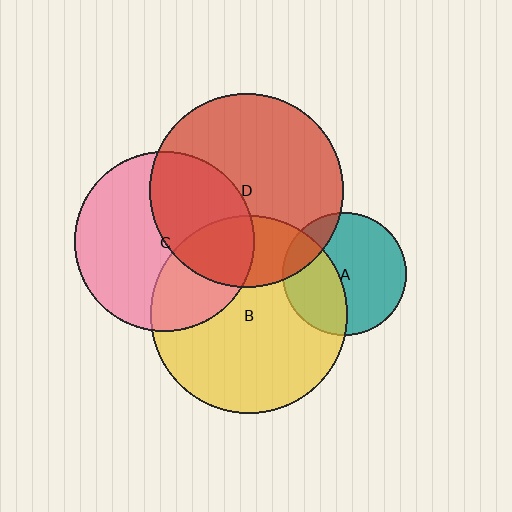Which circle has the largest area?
Circle B (yellow).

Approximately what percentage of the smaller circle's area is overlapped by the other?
Approximately 40%.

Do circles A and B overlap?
Yes.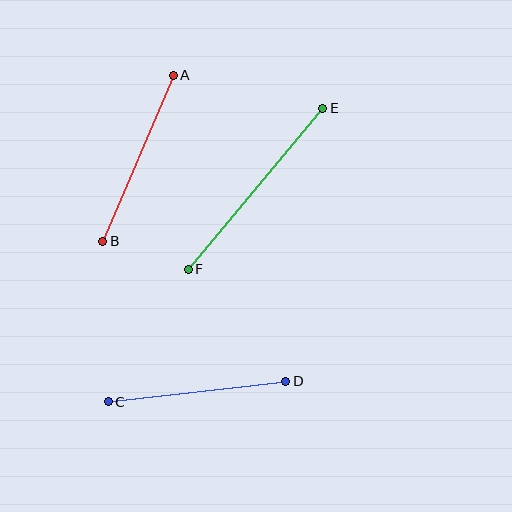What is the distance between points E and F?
The distance is approximately 210 pixels.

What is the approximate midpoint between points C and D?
The midpoint is at approximately (197, 391) pixels.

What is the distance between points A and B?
The distance is approximately 180 pixels.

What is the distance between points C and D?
The distance is approximately 179 pixels.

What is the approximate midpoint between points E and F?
The midpoint is at approximately (256, 189) pixels.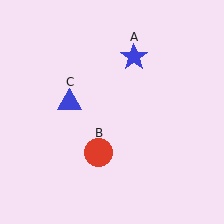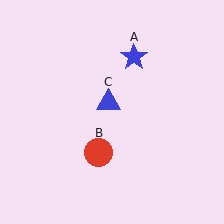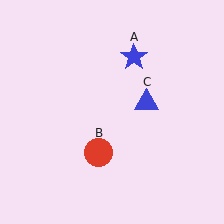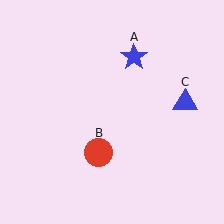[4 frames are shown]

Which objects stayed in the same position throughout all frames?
Blue star (object A) and red circle (object B) remained stationary.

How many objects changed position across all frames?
1 object changed position: blue triangle (object C).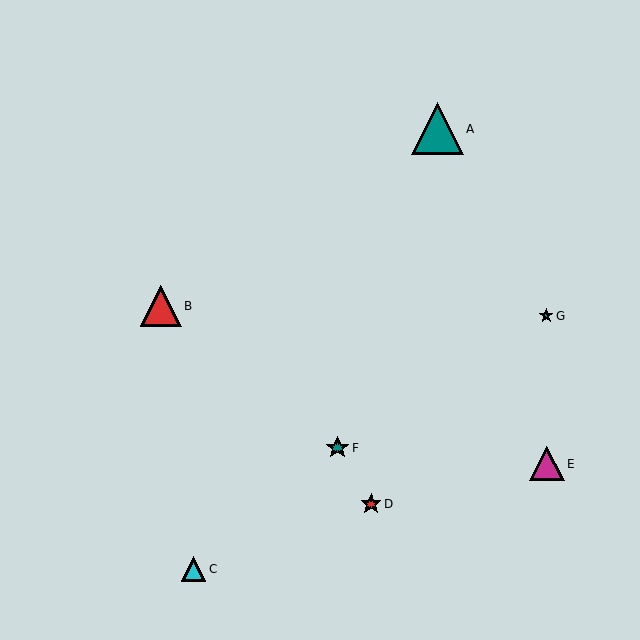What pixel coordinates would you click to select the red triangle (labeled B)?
Click at (161, 306) to select the red triangle B.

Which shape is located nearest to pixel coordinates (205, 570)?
The cyan triangle (labeled C) at (194, 569) is nearest to that location.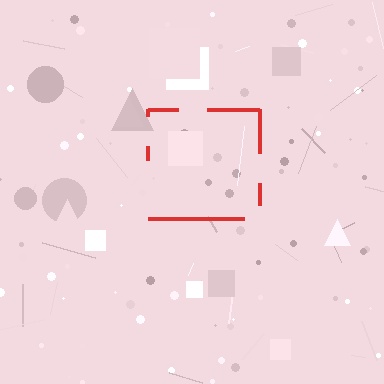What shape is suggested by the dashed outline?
The dashed outline suggests a square.